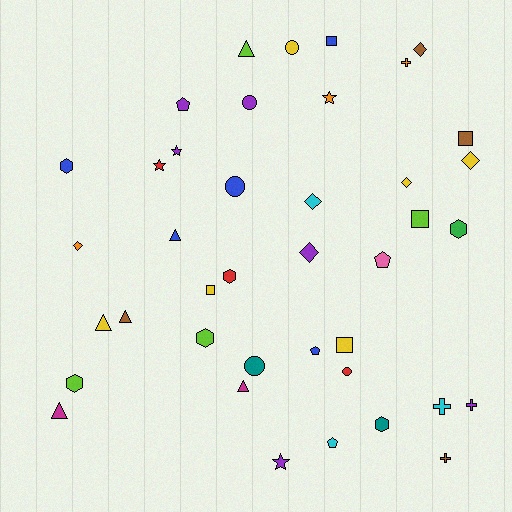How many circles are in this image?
There are 5 circles.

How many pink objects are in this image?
There is 1 pink object.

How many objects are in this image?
There are 40 objects.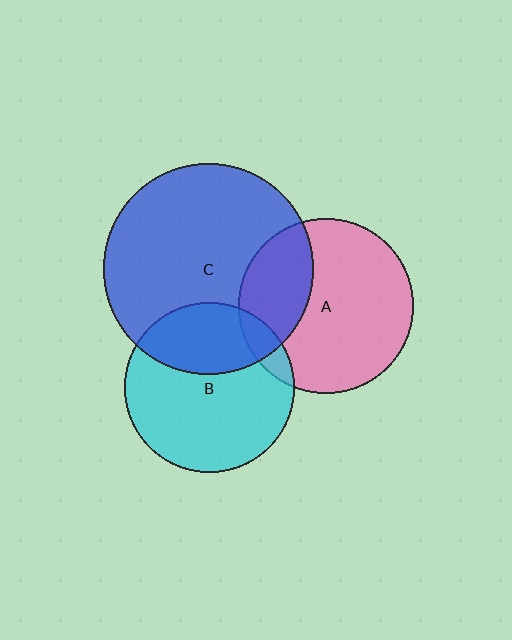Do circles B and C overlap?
Yes.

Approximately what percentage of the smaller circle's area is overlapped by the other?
Approximately 30%.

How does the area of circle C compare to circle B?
Approximately 1.5 times.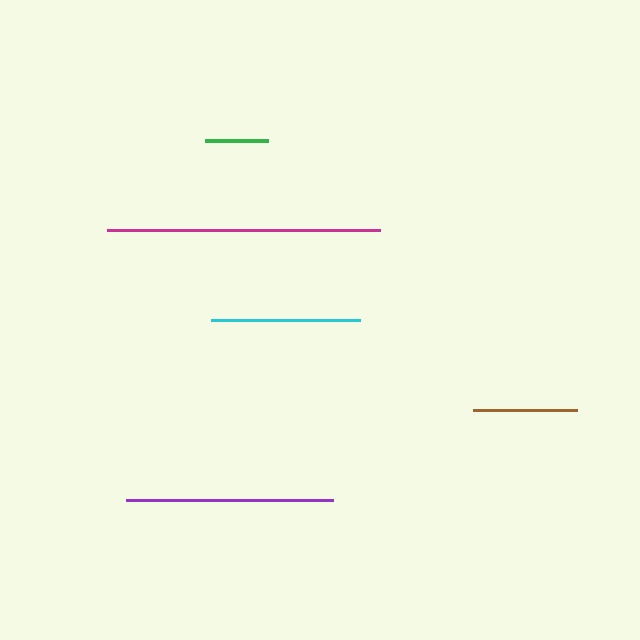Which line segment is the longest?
The magenta line is the longest at approximately 273 pixels.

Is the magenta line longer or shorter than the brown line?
The magenta line is longer than the brown line.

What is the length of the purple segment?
The purple segment is approximately 207 pixels long.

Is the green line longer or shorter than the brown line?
The brown line is longer than the green line.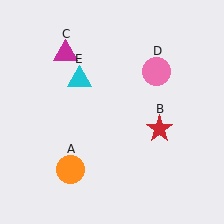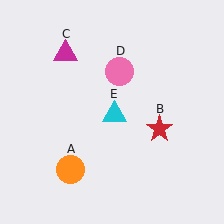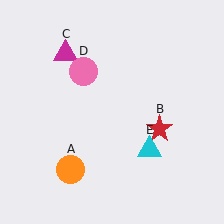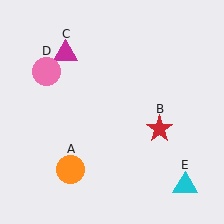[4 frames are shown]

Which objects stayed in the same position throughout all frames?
Orange circle (object A) and red star (object B) and magenta triangle (object C) remained stationary.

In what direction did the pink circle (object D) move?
The pink circle (object D) moved left.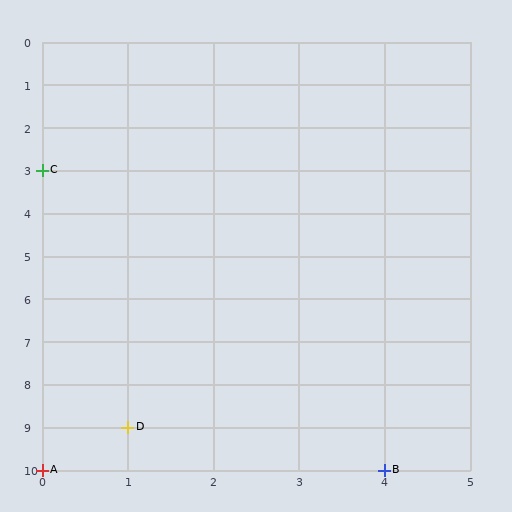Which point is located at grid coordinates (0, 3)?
Point C is at (0, 3).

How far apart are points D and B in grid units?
Points D and B are 3 columns and 1 row apart (about 3.2 grid units diagonally).